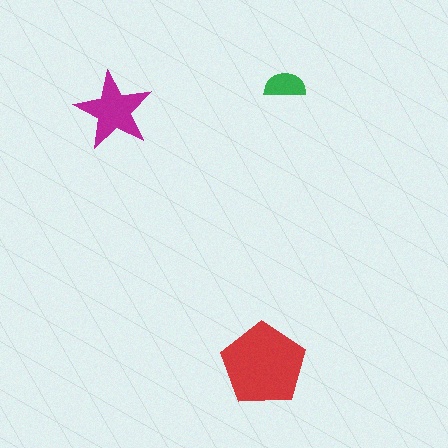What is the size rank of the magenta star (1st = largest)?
2nd.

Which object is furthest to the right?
The green semicircle is rightmost.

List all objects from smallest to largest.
The green semicircle, the magenta star, the red pentagon.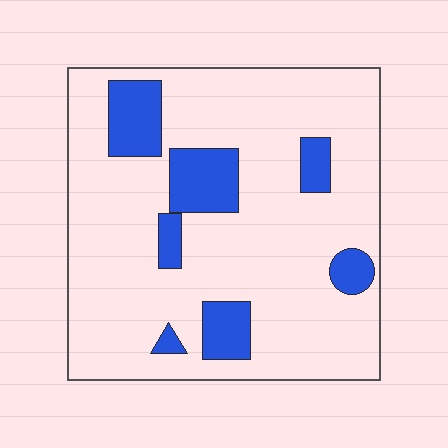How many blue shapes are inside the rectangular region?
7.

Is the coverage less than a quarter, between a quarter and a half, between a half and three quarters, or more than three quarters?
Less than a quarter.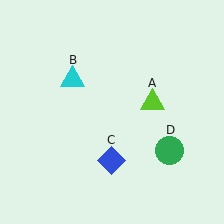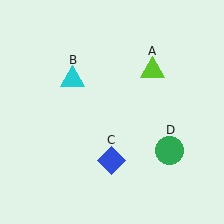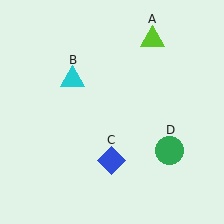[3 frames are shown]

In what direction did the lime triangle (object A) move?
The lime triangle (object A) moved up.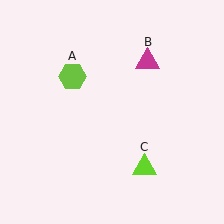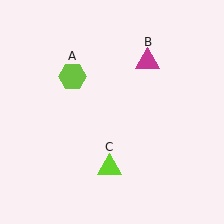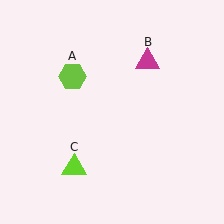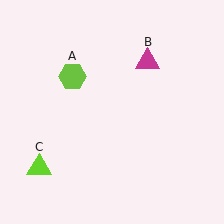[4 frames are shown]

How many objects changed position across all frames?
1 object changed position: lime triangle (object C).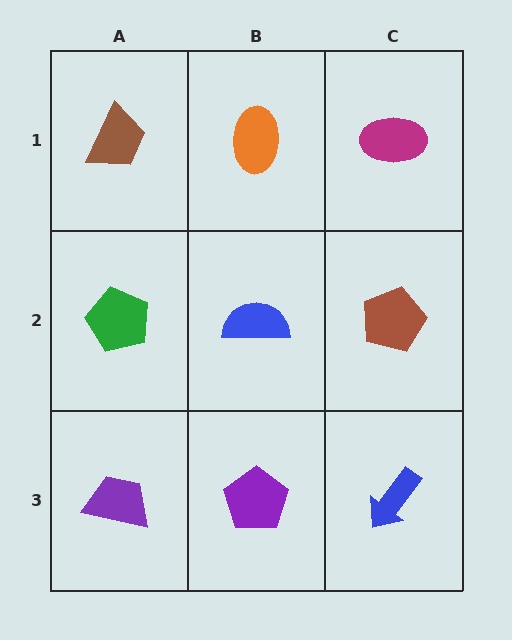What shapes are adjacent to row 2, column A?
A brown trapezoid (row 1, column A), a purple trapezoid (row 3, column A), a blue semicircle (row 2, column B).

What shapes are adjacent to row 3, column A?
A green pentagon (row 2, column A), a purple pentagon (row 3, column B).